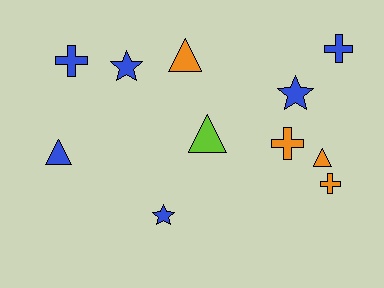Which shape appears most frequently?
Cross, with 4 objects.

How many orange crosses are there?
There are 2 orange crosses.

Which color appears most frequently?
Blue, with 6 objects.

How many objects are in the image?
There are 11 objects.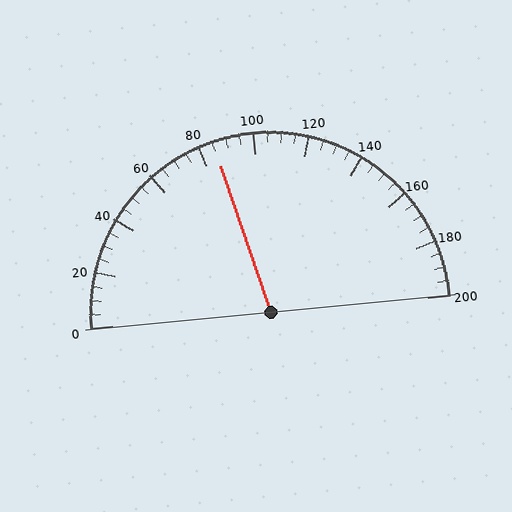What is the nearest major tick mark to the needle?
The nearest major tick mark is 80.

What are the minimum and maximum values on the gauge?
The gauge ranges from 0 to 200.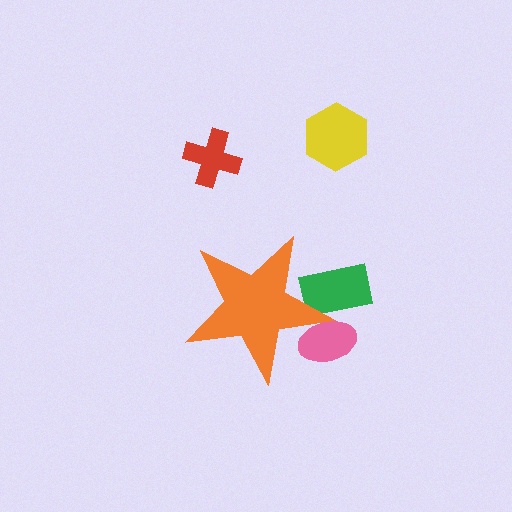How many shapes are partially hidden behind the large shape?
2 shapes are partially hidden.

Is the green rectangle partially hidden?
Yes, the green rectangle is partially hidden behind the orange star.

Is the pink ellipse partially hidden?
Yes, the pink ellipse is partially hidden behind the orange star.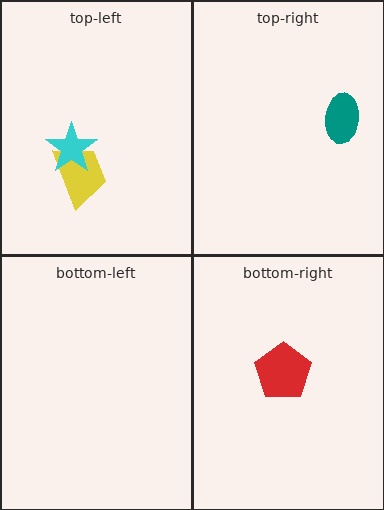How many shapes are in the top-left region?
2.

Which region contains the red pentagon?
The bottom-right region.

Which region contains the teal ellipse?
The top-right region.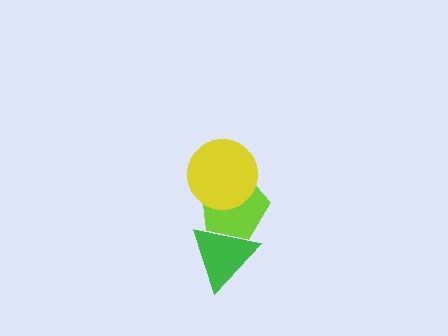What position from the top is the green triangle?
The green triangle is 3rd from the top.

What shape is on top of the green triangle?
The lime pentagon is on top of the green triangle.